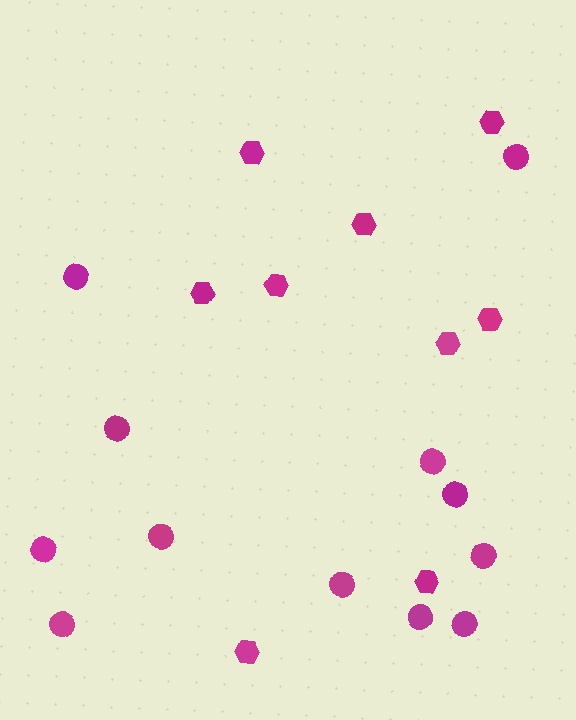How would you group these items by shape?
There are 2 groups: one group of hexagons (9) and one group of circles (12).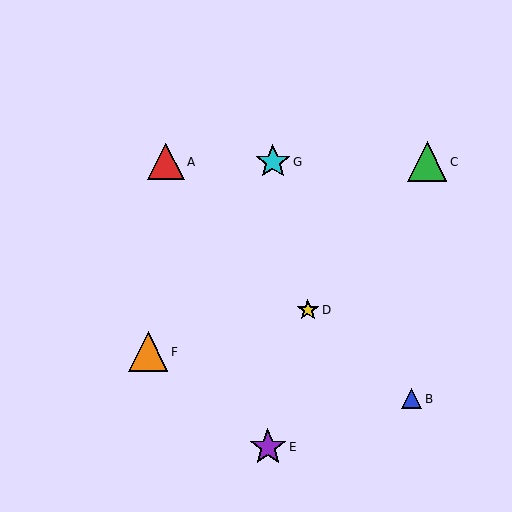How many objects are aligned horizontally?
3 objects (A, C, G) are aligned horizontally.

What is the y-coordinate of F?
Object F is at y≈352.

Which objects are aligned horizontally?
Objects A, C, G are aligned horizontally.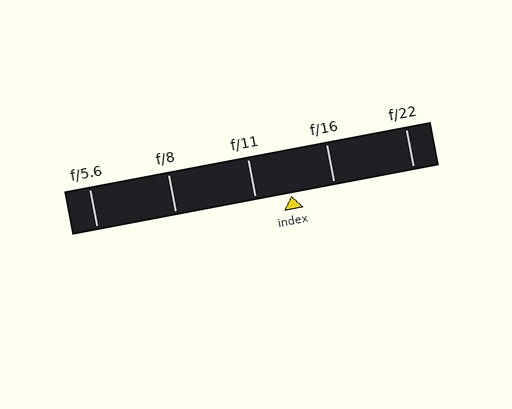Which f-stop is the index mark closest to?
The index mark is closest to f/11.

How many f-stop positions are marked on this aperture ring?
There are 5 f-stop positions marked.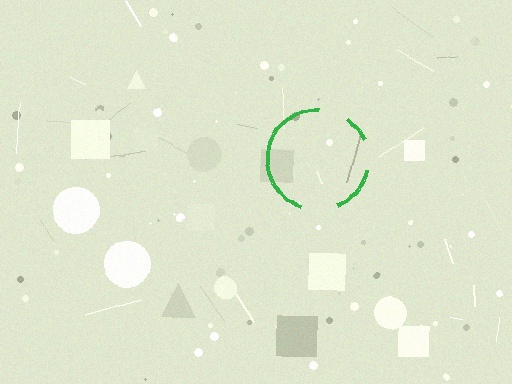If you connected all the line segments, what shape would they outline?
They would outline a circle.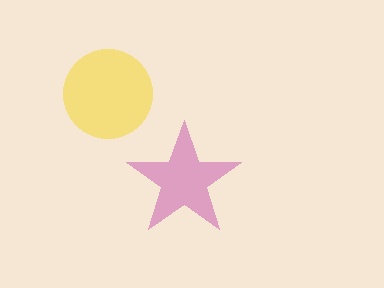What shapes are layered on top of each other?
The layered shapes are: a yellow circle, a magenta star.